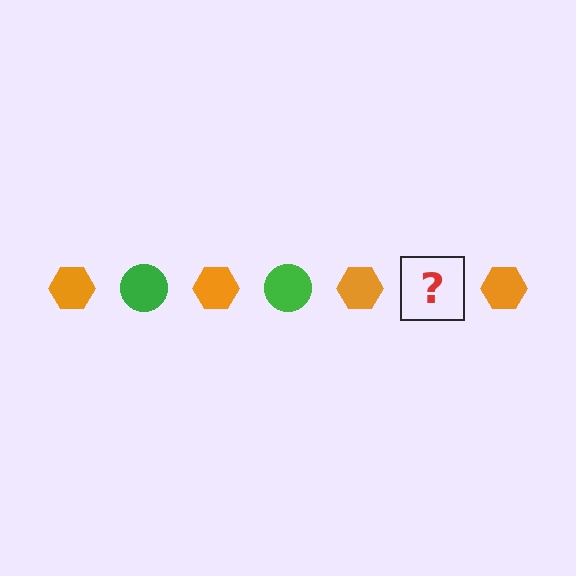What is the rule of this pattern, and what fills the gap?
The rule is that the pattern alternates between orange hexagon and green circle. The gap should be filled with a green circle.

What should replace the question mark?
The question mark should be replaced with a green circle.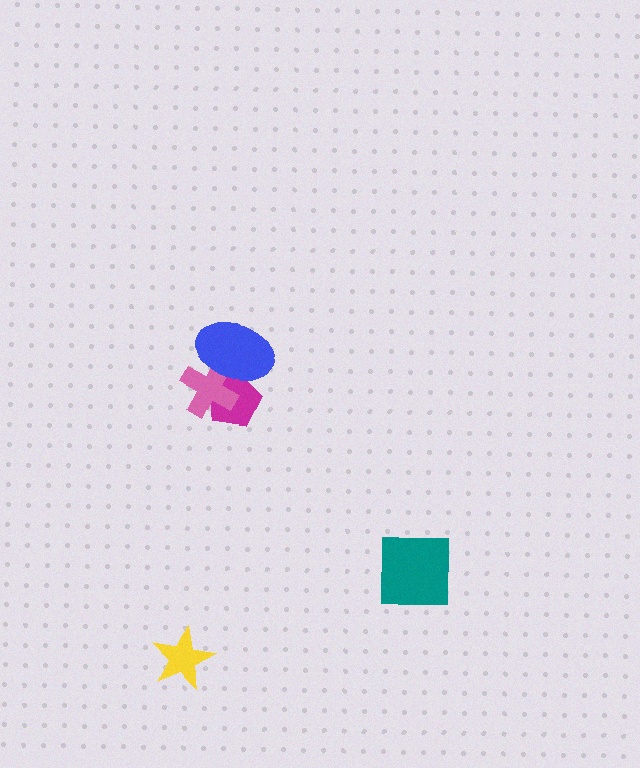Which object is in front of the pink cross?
The blue ellipse is in front of the pink cross.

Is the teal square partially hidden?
No, no other shape covers it.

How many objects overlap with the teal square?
0 objects overlap with the teal square.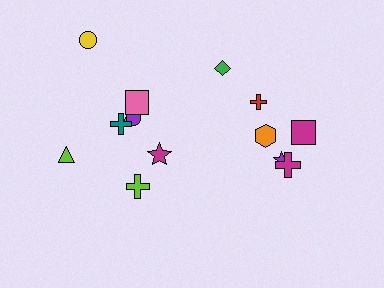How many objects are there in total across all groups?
There are 14 objects.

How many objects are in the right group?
There are 6 objects.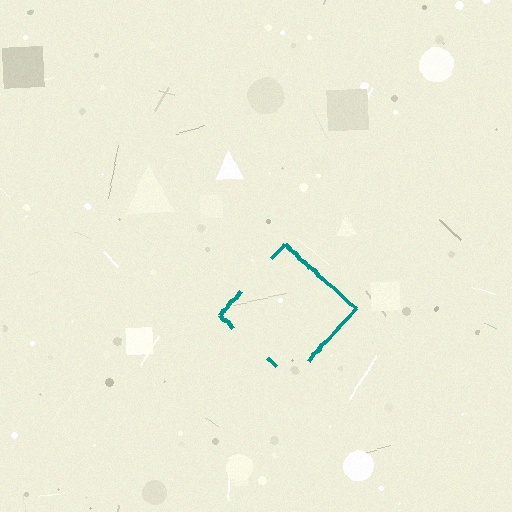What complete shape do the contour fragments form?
The contour fragments form a diamond.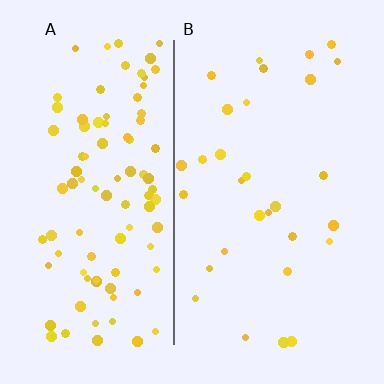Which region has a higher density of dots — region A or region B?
A (the left).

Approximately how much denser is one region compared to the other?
Approximately 3.3× — region A over region B.